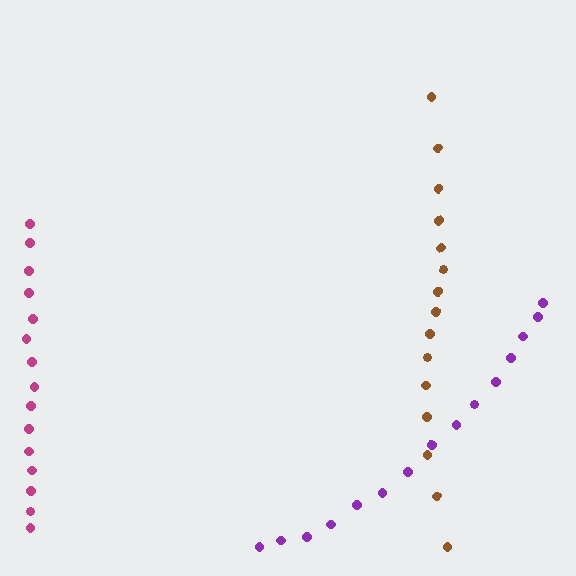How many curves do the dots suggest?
There are 3 distinct paths.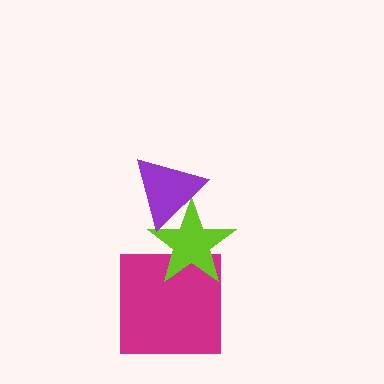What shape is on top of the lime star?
The purple triangle is on top of the lime star.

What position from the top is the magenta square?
The magenta square is 3rd from the top.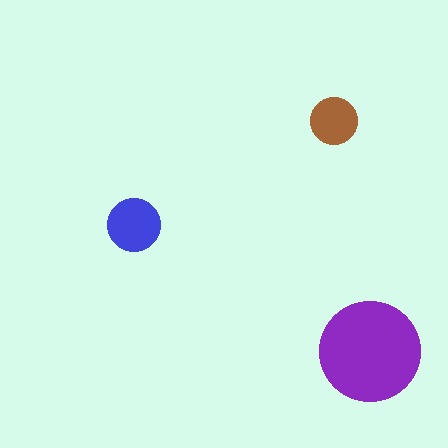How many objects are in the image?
There are 3 objects in the image.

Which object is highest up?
The brown circle is topmost.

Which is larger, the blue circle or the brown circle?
The blue one.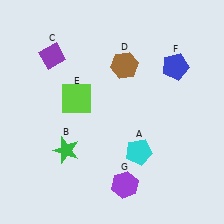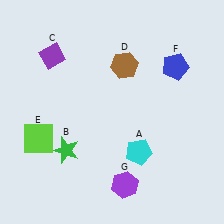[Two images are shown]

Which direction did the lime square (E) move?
The lime square (E) moved down.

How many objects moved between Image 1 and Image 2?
1 object moved between the two images.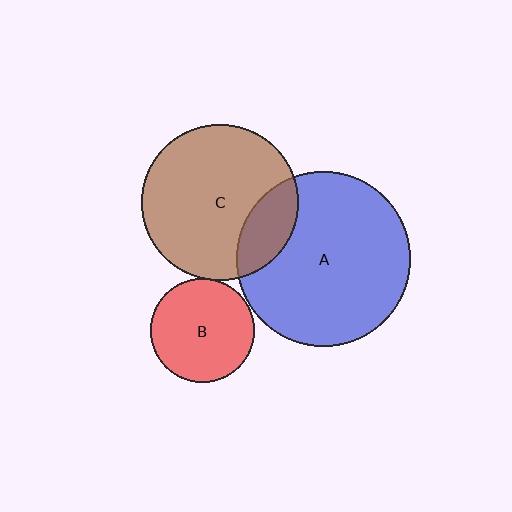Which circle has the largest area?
Circle A (blue).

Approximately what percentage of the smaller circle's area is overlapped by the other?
Approximately 20%.